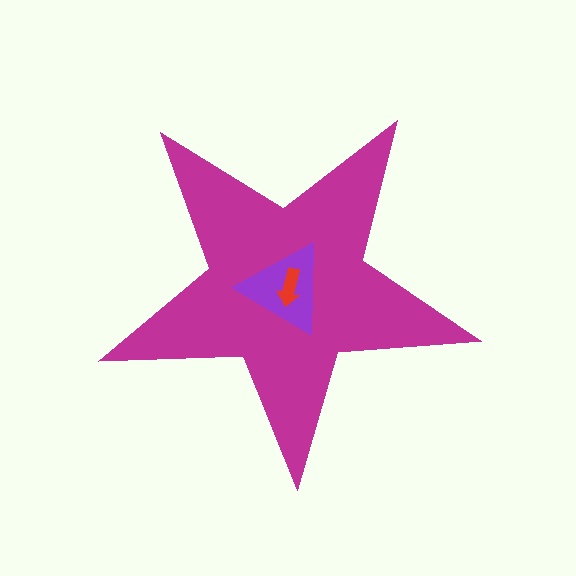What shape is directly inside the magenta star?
The purple triangle.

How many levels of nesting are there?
3.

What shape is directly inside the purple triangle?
The red arrow.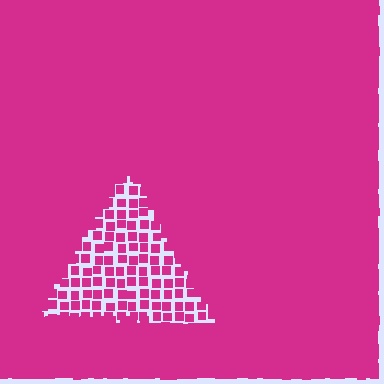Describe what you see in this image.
The image contains small magenta elements arranged at two different densities. A triangle-shaped region is visible where the elements are less densely packed than the surrounding area.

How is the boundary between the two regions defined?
The boundary is defined by a change in element density (approximately 2.9x ratio). All elements are the same color, size, and shape.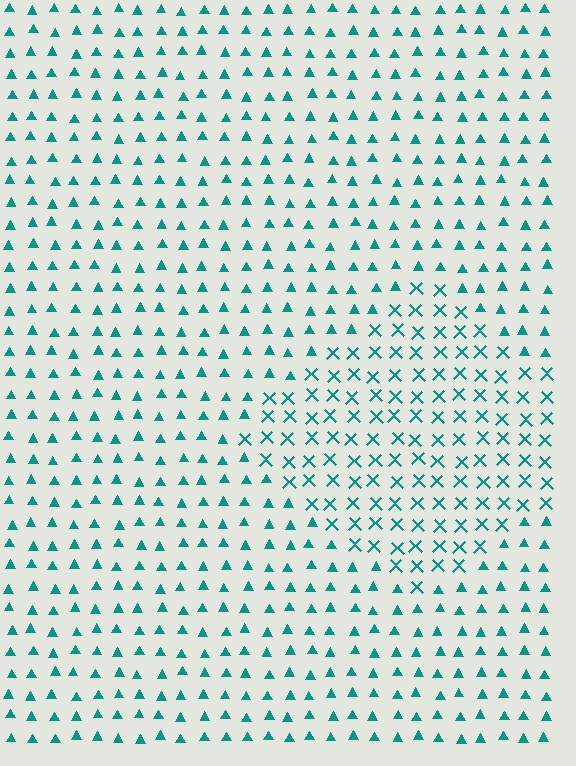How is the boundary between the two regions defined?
The boundary is defined by a change in element shape: X marks inside vs. triangles outside. All elements share the same color and spacing.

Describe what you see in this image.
The image is filled with small teal elements arranged in a uniform grid. A diamond-shaped region contains X marks, while the surrounding area contains triangles. The boundary is defined purely by the change in element shape.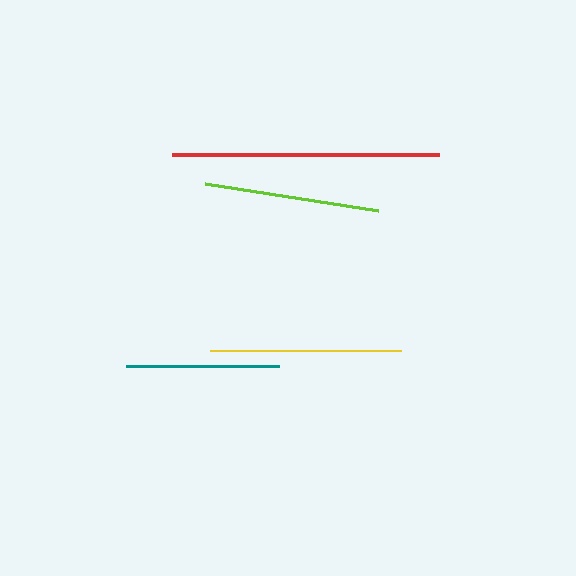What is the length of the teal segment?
The teal segment is approximately 153 pixels long.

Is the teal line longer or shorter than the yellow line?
The yellow line is longer than the teal line.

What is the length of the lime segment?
The lime segment is approximately 175 pixels long.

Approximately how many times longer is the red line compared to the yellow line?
The red line is approximately 1.4 times the length of the yellow line.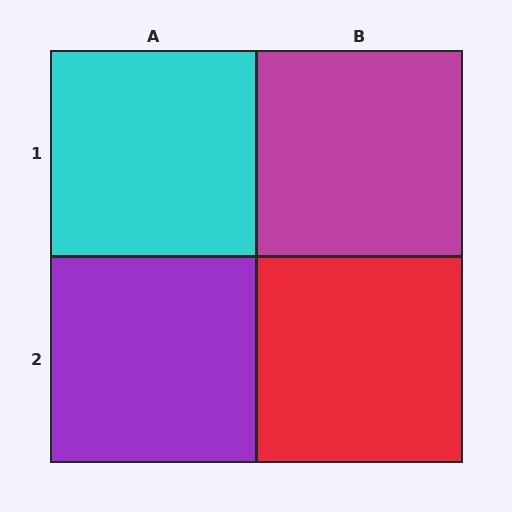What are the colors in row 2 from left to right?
Purple, red.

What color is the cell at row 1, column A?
Cyan.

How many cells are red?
1 cell is red.